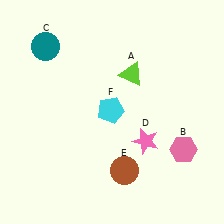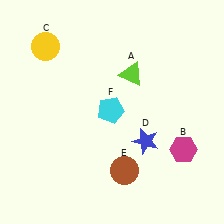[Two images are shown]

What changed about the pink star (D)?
In Image 1, D is pink. In Image 2, it changed to blue.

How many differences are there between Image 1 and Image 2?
There are 3 differences between the two images.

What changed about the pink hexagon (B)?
In Image 1, B is pink. In Image 2, it changed to magenta.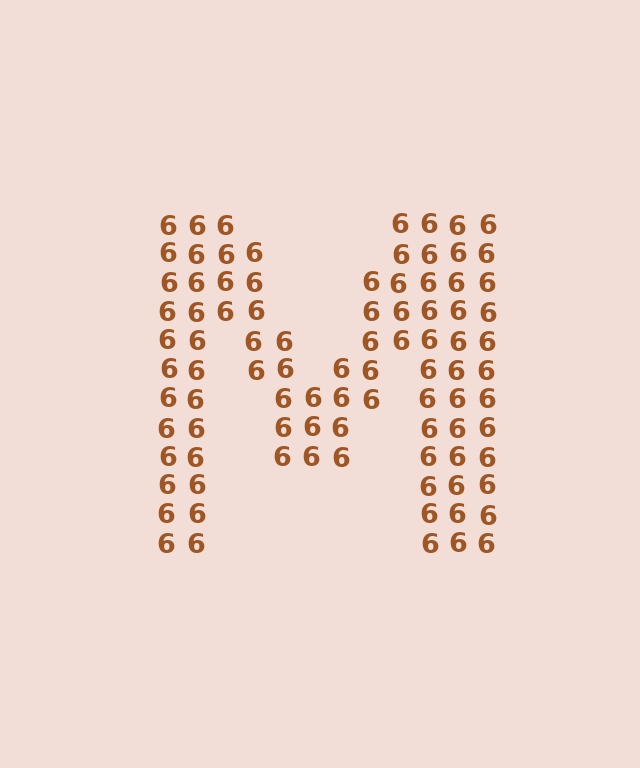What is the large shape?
The large shape is the letter M.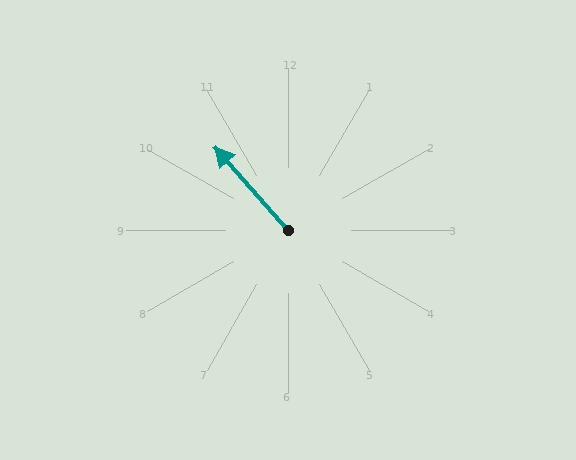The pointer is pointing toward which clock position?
Roughly 11 o'clock.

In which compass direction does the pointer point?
Northwest.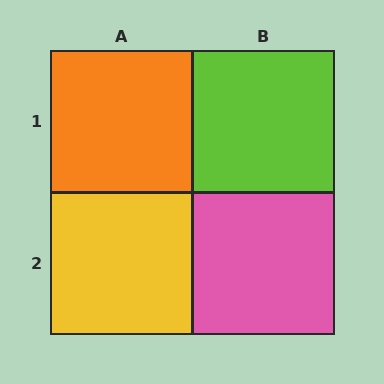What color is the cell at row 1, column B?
Lime.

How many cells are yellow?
1 cell is yellow.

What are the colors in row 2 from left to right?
Yellow, pink.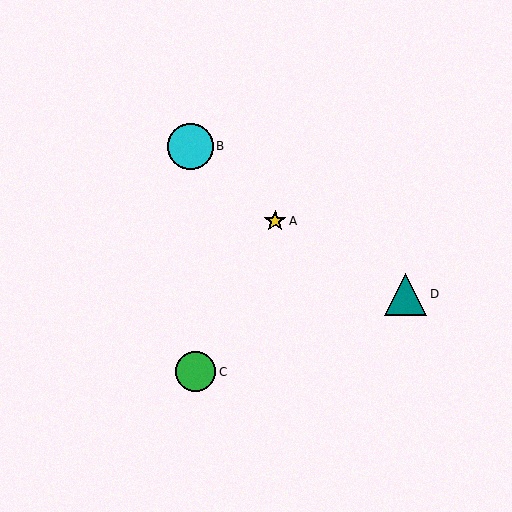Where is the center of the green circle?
The center of the green circle is at (196, 372).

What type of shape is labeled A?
Shape A is a yellow star.